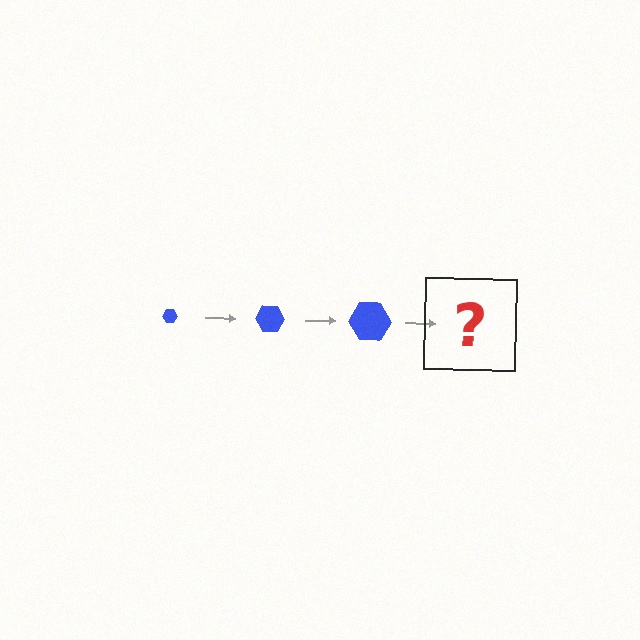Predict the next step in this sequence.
The next step is a blue hexagon, larger than the previous one.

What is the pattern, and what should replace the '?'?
The pattern is that the hexagon gets progressively larger each step. The '?' should be a blue hexagon, larger than the previous one.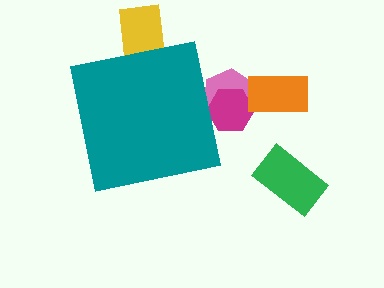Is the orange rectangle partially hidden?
No, the orange rectangle is fully visible.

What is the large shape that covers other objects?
A teal square.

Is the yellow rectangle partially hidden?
Yes, the yellow rectangle is partially hidden behind the teal square.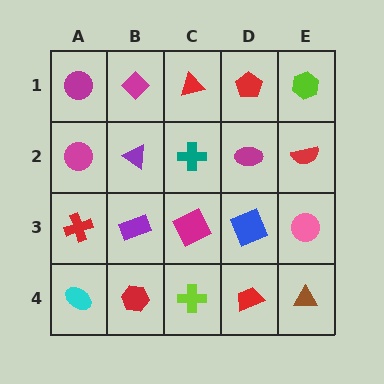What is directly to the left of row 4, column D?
A lime cross.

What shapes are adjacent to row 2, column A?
A magenta circle (row 1, column A), a red cross (row 3, column A), a purple triangle (row 2, column B).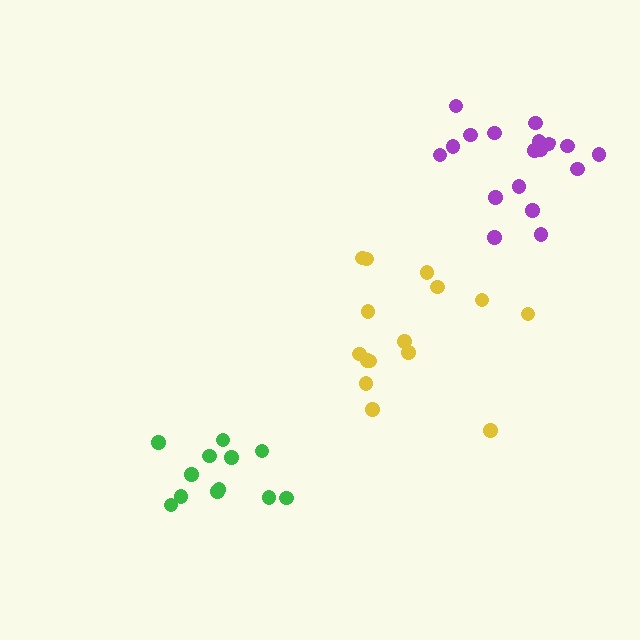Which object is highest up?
The purple cluster is topmost.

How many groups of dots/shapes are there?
There are 3 groups.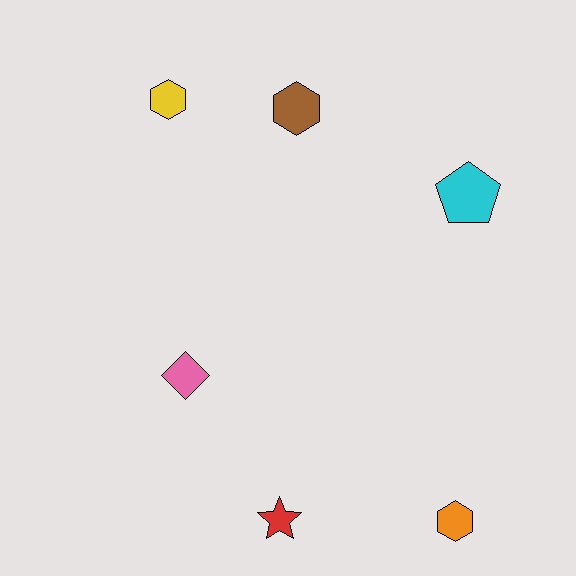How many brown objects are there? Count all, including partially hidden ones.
There is 1 brown object.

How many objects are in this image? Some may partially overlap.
There are 6 objects.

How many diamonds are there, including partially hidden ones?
There is 1 diamond.